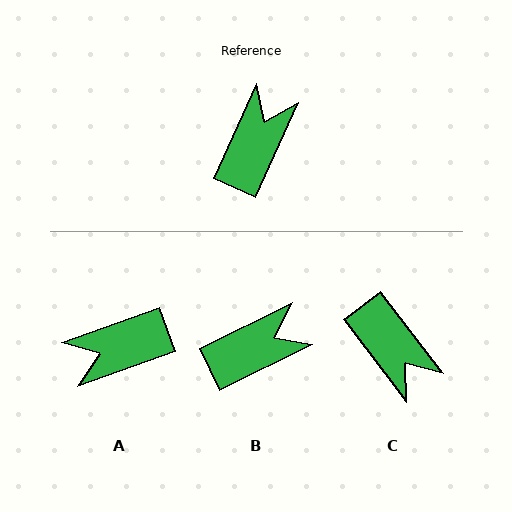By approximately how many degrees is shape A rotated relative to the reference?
Approximately 134 degrees counter-clockwise.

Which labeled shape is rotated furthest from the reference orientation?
A, about 134 degrees away.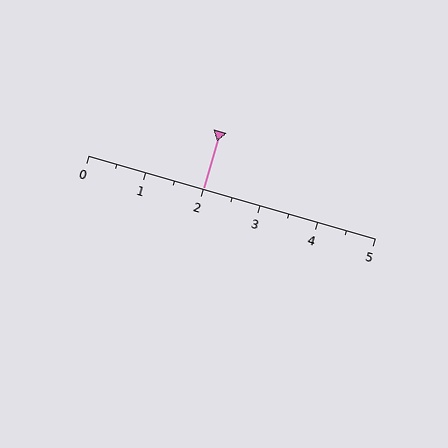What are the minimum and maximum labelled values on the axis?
The axis runs from 0 to 5.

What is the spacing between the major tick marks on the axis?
The major ticks are spaced 1 apart.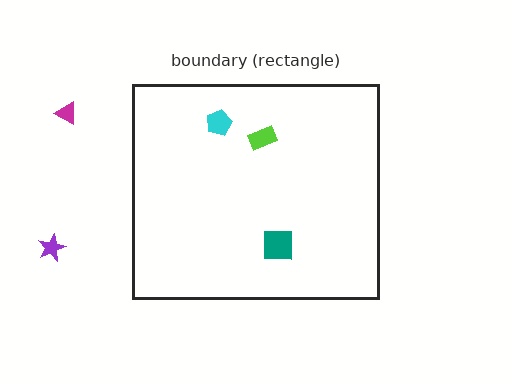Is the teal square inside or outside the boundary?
Inside.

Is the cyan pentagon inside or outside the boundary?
Inside.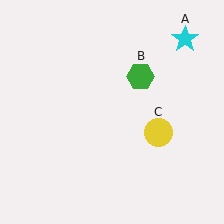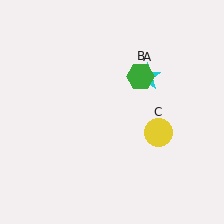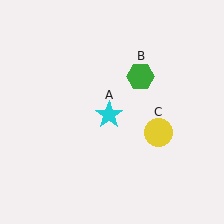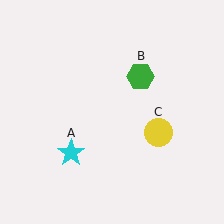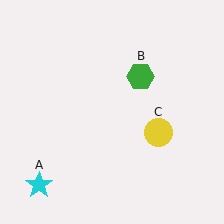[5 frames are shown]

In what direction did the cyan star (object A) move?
The cyan star (object A) moved down and to the left.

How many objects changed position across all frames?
1 object changed position: cyan star (object A).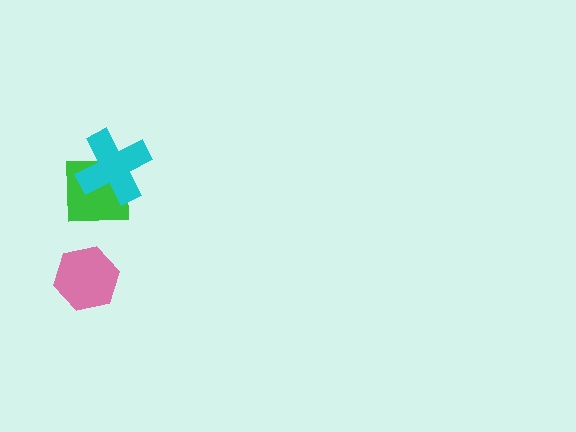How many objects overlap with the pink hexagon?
0 objects overlap with the pink hexagon.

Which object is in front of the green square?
The cyan cross is in front of the green square.